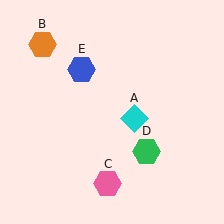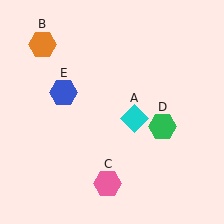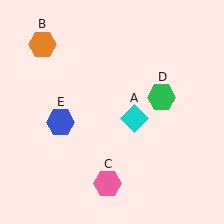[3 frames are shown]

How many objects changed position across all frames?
2 objects changed position: green hexagon (object D), blue hexagon (object E).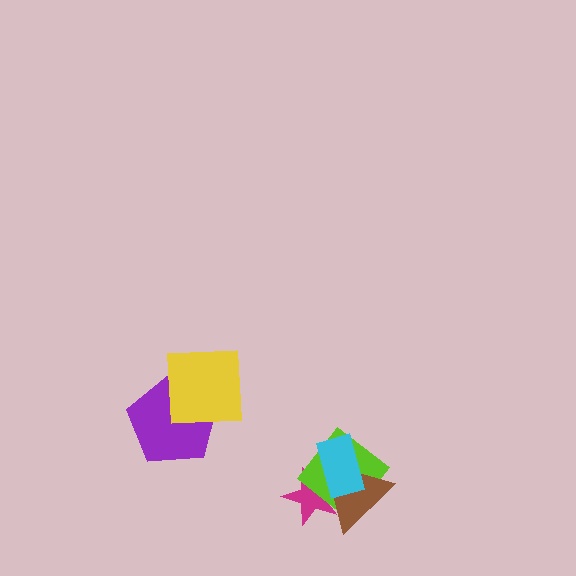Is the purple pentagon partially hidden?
Yes, it is partially covered by another shape.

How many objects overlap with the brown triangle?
3 objects overlap with the brown triangle.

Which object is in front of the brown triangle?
The cyan rectangle is in front of the brown triangle.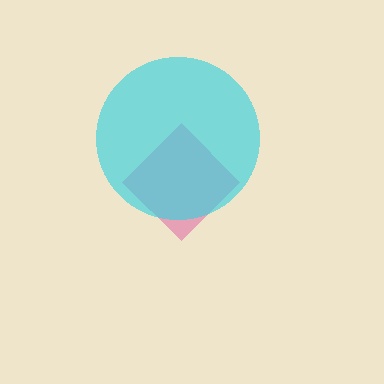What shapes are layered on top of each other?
The layered shapes are: a pink diamond, a cyan circle.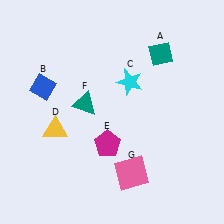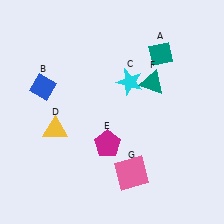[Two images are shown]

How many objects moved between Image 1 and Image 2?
1 object moved between the two images.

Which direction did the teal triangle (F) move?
The teal triangle (F) moved right.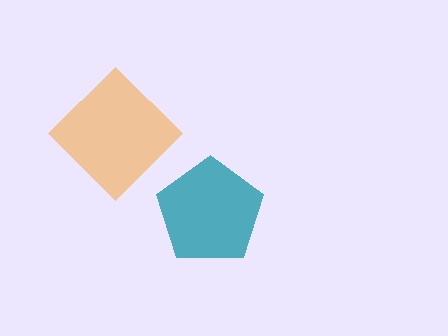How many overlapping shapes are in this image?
There are 2 overlapping shapes in the image.